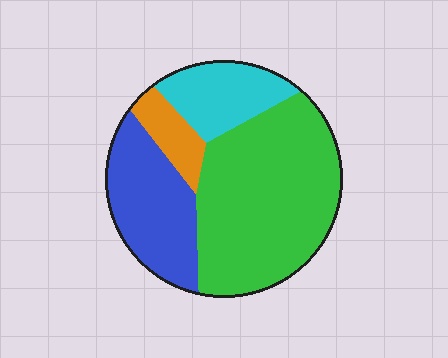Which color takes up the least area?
Orange, at roughly 10%.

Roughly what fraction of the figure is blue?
Blue covers roughly 25% of the figure.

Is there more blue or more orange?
Blue.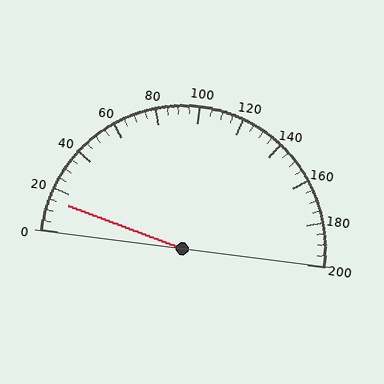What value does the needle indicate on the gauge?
The needle indicates approximately 15.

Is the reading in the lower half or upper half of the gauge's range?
The reading is in the lower half of the range (0 to 200).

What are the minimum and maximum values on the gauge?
The gauge ranges from 0 to 200.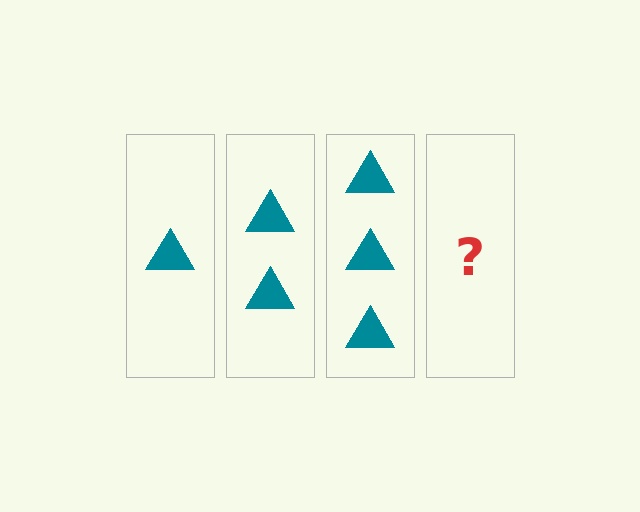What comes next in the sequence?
The next element should be 4 triangles.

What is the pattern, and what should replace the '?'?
The pattern is that each step adds one more triangle. The '?' should be 4 triangles.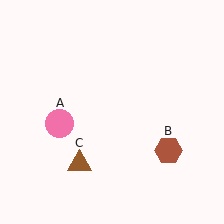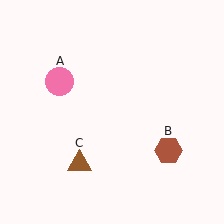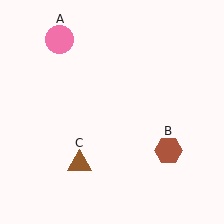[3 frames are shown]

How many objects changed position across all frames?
1 object changed position: pink circle (object A).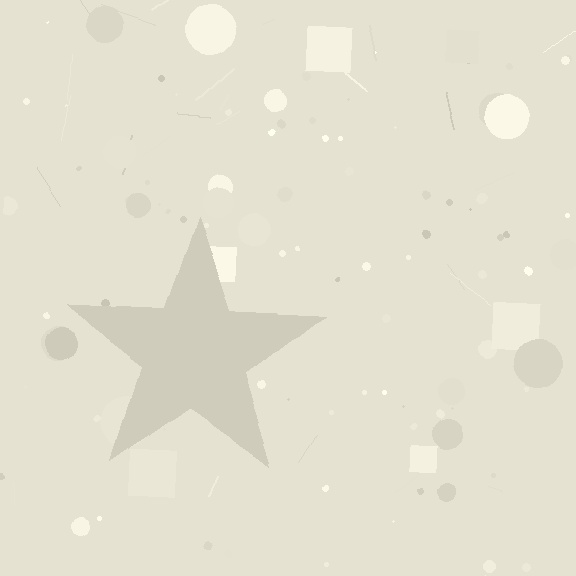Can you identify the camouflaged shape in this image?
The camouflaged shape is a star.